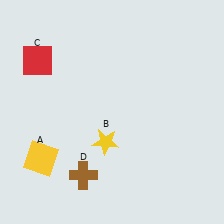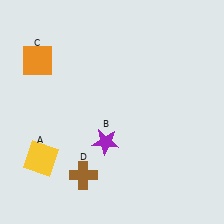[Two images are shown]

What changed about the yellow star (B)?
In Image 1, B is yellow. In Image 2, it changed to purple.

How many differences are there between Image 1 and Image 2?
There are 2 differences between the two images.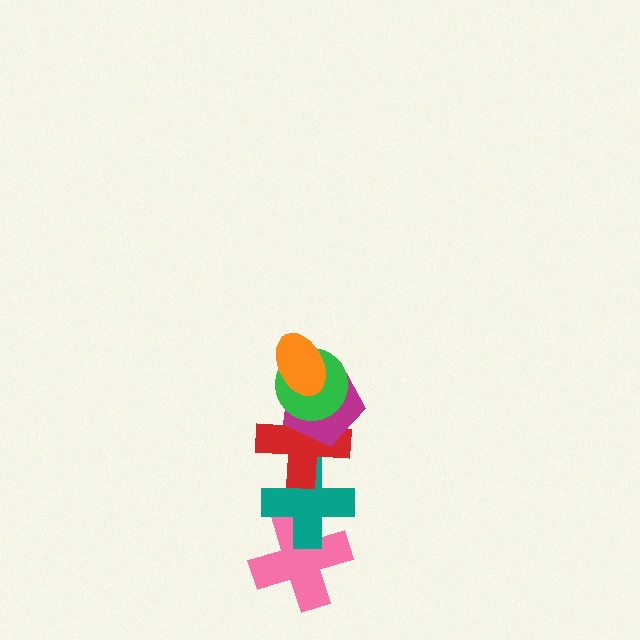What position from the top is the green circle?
The green circle is 2nd from the top.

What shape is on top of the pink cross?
The teal cross is on top of the pink cross.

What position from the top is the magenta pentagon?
The magenta pentagon is 3rd from the top.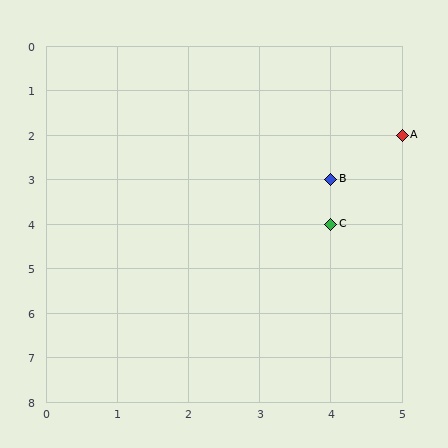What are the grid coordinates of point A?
Point A is at grid coordinates (5, 2).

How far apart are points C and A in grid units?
Points C and A are 1 column and 2 rows apart (about 2.2 grid units diagonally).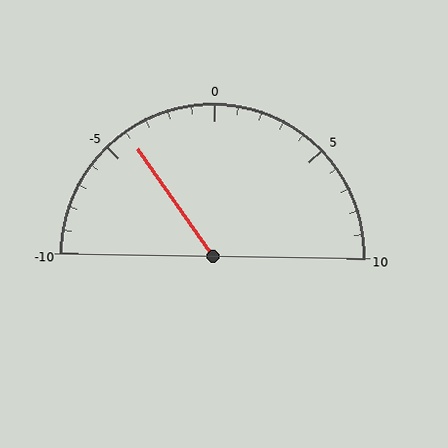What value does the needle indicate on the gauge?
The needle indicates approximately -4.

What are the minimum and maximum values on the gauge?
The gauge ranges from -10 to 10.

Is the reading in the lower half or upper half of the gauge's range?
The reading is in the lower half of the range (-10 to 10).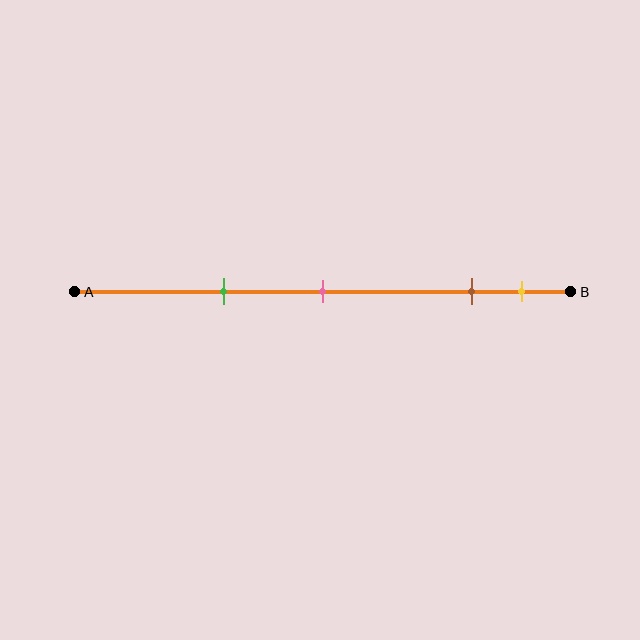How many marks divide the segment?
There are 4 marks dividing the segment.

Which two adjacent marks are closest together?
The brown and yellow marks are the closest adjacent pair.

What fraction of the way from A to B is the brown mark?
The brown mark is approximately 80% (0.8) of the way from A to B.